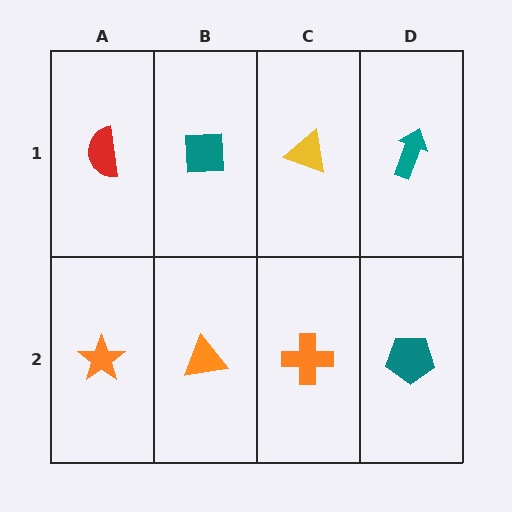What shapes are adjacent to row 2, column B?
A teal square (row 1, column B), an orange star (row 2, column A), an orange cross (row 2, column C).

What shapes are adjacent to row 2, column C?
A yellow triangle (row 1, column C), an orange triangle (row 2, column B), a teal pentagon (row 2, column D).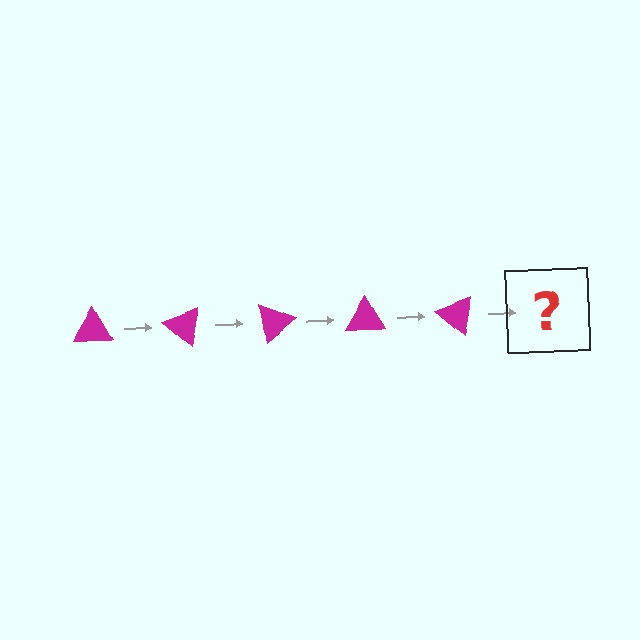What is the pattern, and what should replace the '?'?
The pattern is that the triangle rotates 40 degrees each step. The '?' should be a magenta triangle rotated 200 degrees.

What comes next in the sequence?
The next element should be a magenta triangle rotated 200 degrees.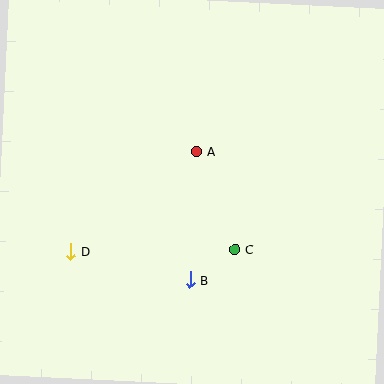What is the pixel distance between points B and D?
The distance between B and D is 122 pixels.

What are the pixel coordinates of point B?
Point B is at (190, 280).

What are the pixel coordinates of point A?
Point A is at (197, 151).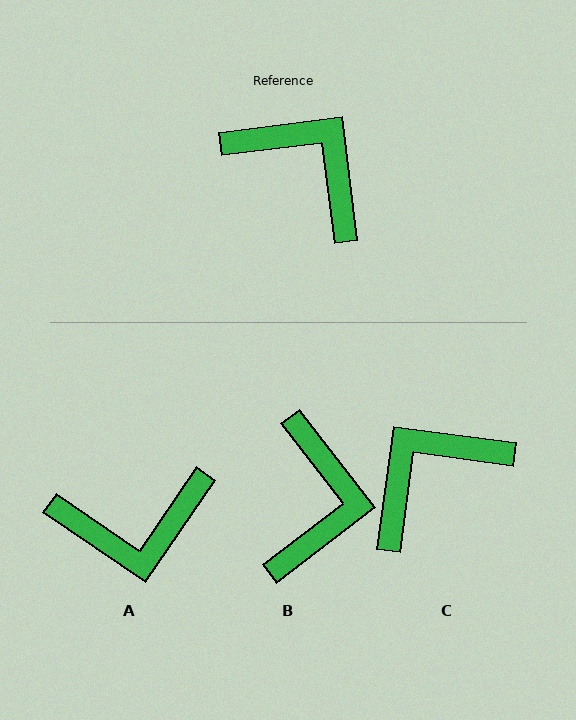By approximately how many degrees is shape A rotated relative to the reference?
Approximately 131 degrees clockwise.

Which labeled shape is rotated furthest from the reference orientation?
A, about 131 degrees away.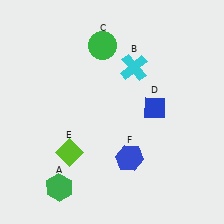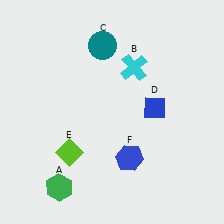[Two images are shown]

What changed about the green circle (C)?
In Image 1, C is green. In Image 2, it changed to teal.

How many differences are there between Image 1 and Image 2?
There is 1 difference between the two images.